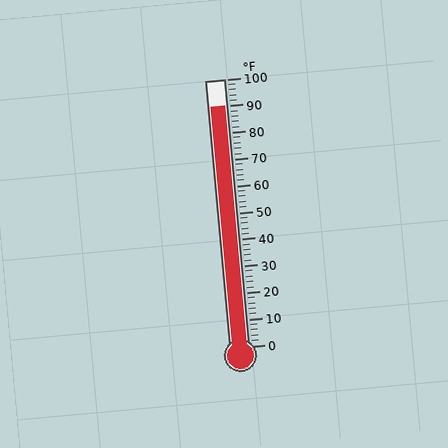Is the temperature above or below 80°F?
The temperature is above 80°F.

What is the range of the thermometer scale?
The thermometer scale ranges from 0°F to 100°F.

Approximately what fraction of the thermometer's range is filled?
The thermometer is filled to approximately 90% of its range.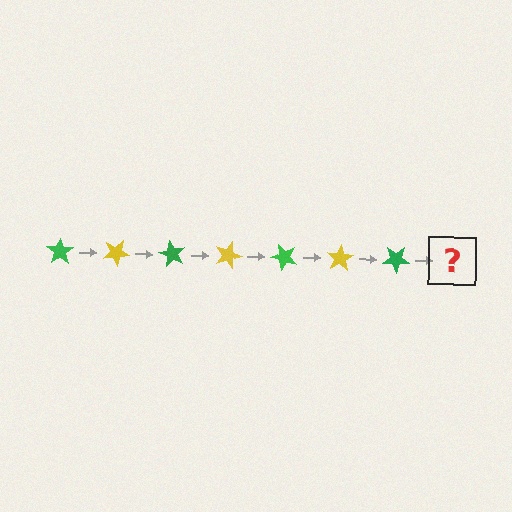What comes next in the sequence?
The next element should be a yellow star, rotated 210 degrees from the start.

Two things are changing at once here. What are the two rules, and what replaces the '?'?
The two rules are that it rotates 30 degrees each step and the color cycles through green and yellow. The '?' should be a yellow star, rotated 210 degrees from the start.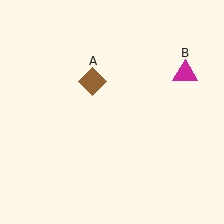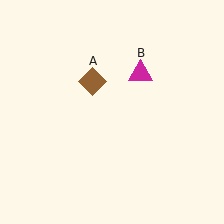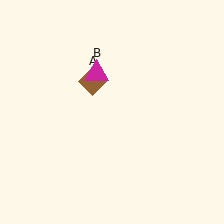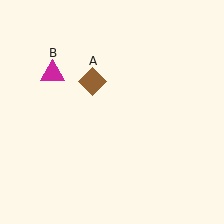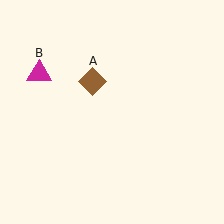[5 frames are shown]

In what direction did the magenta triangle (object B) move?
The magenta triangle (object B) moved left.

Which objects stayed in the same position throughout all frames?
Brown diamond (object A) remained stationary.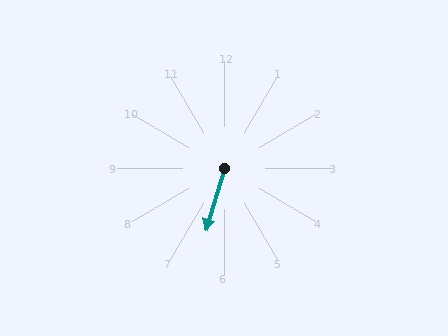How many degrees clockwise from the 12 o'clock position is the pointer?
Approximately 197 degrees.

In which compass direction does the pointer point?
South.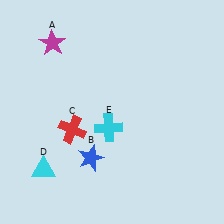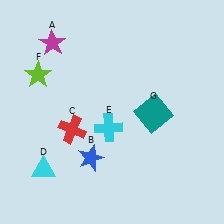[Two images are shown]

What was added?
A lime star (F), a teal square (G) were added in Image 2.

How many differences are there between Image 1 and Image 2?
There are 2 differences between the two images.